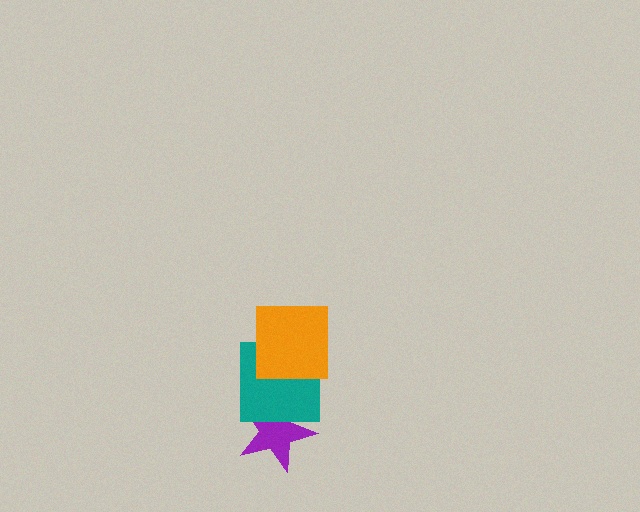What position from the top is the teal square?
The teal square is 2nd from the top.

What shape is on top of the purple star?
The teal square is on top of the purple star.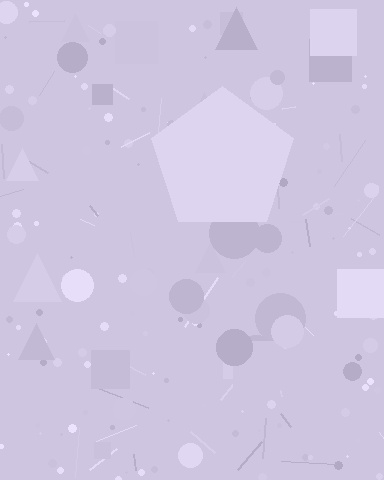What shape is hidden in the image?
A pentagon is hidden in the image.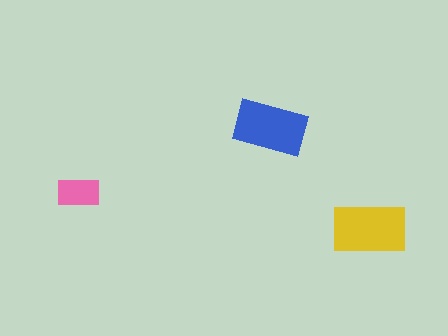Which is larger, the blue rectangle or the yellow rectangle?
The yellow one.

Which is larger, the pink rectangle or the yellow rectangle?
The yellow one.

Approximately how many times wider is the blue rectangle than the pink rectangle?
About 1.5 times wider.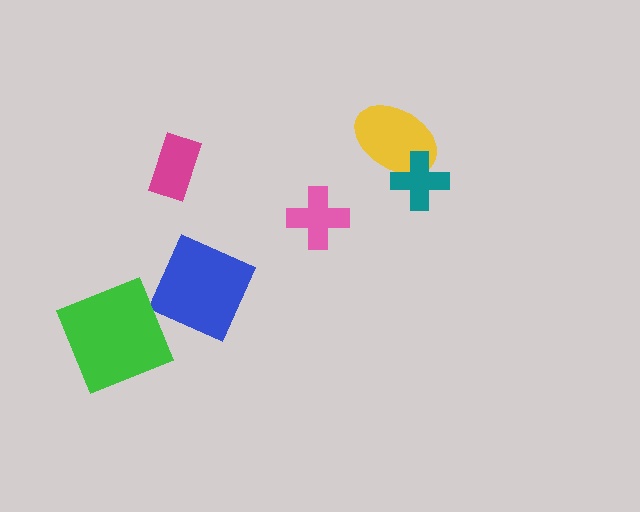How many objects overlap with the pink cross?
0 objects overlap with the pink cross.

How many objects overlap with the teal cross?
1 object overlaps with the teal cross.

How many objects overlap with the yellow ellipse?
1 object overlaps with the yellow ellipse.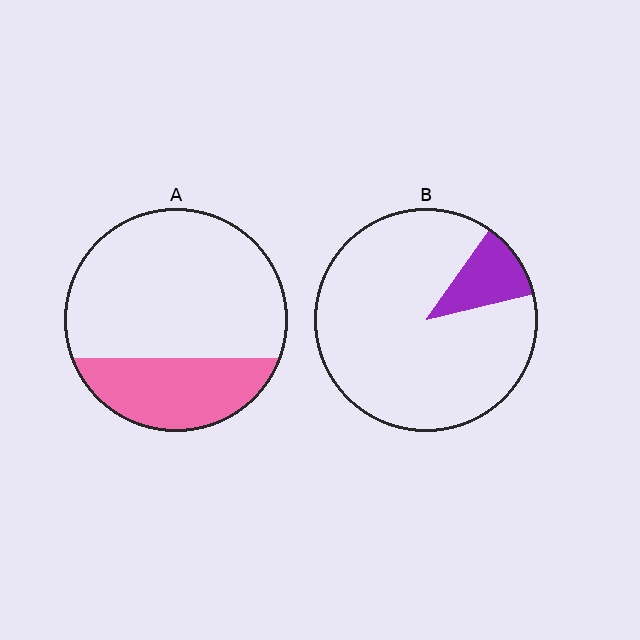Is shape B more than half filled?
No.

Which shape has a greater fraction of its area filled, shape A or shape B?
Shape A.